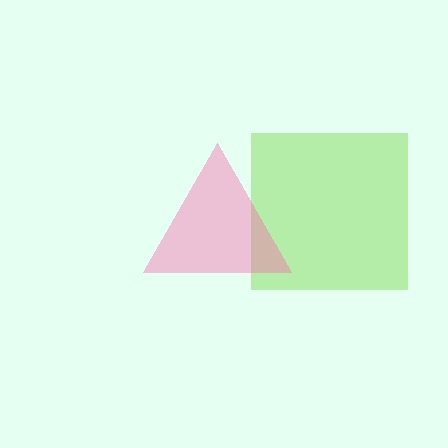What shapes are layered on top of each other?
The layered shapes are: a lime square, a pink triangle.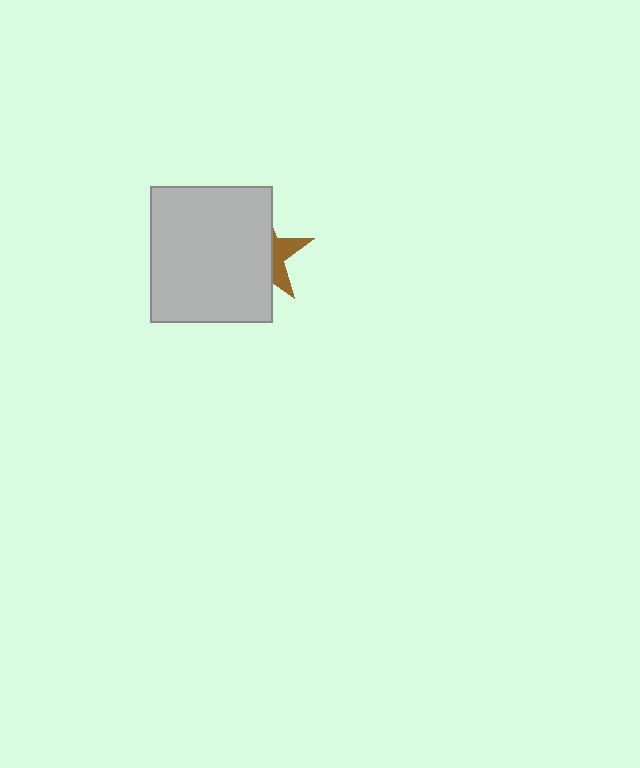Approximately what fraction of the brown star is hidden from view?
Roughly 69% of the brown star is hidden behind the light gray rectangle.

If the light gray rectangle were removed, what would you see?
You would see the complete brown star.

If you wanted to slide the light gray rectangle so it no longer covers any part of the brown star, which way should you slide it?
Slide it left — that is the most direct way to separate the two shapes.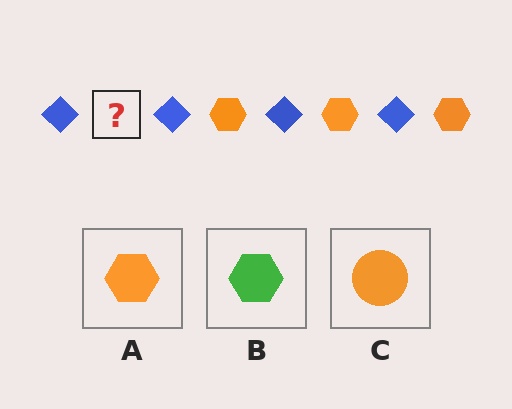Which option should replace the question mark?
Option A.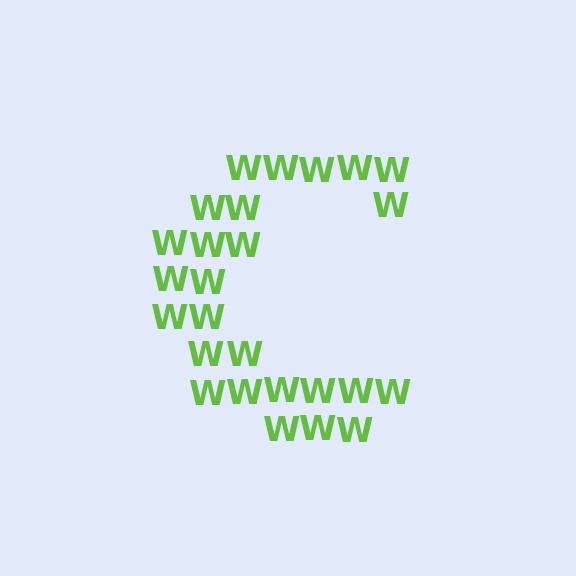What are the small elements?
The small elements are letter W's.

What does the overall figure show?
The overall figure shows the letter C.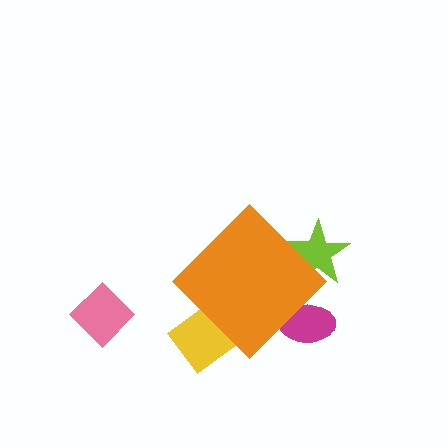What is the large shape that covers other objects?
An orange diamond.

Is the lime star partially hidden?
Yes, the lime star is partially hidden behind the orange diamond.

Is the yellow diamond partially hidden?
Yes, the yellow diamond is partially hidden behind the orange diamond.